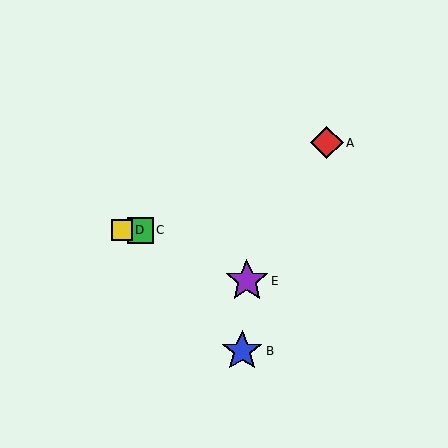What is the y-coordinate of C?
Object C is at y≈230.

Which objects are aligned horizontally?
Objects C, D are aligned horizontally.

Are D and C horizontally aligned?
Yes, both are at y≈230.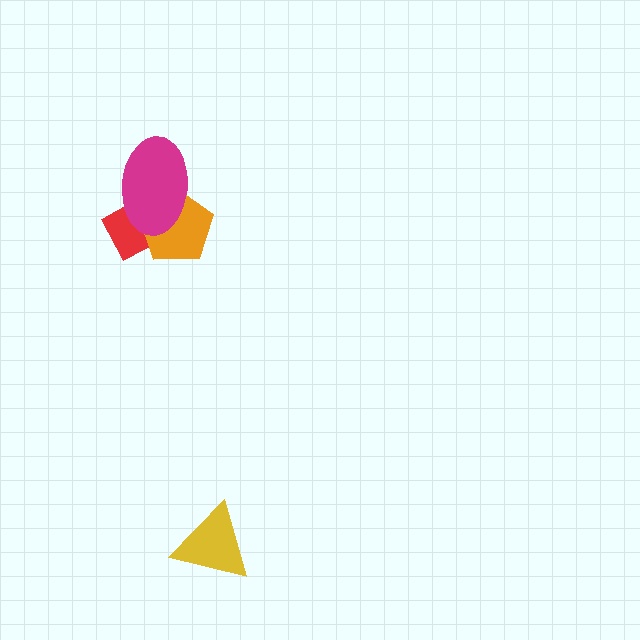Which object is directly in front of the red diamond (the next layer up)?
The orange pentagon is directly in front of the red diamond.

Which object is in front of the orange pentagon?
The magenta ellipse is in front of the orange pentagon.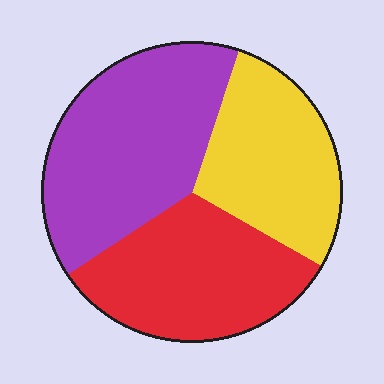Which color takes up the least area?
Yellow, at roughly 30%.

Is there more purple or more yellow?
Purple.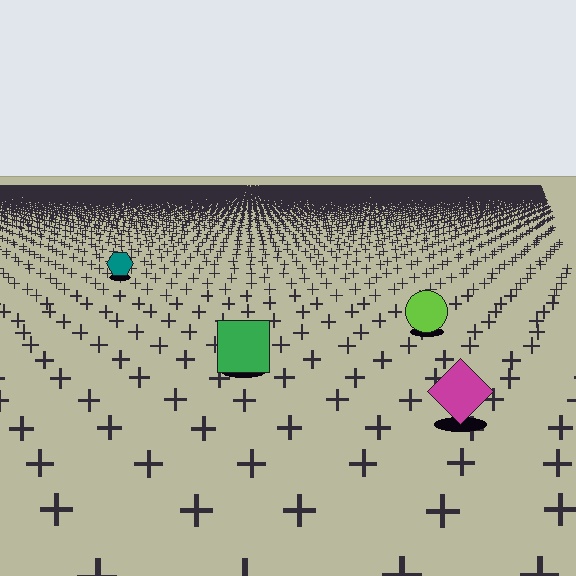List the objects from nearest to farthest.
From nearest to farthest: the magenta diamond, the green square, the lime circle, the teal hexagon.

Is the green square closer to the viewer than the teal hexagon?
Yes. The green square is closer — you can tell from the texture gradient: the ground texture is coarser near it.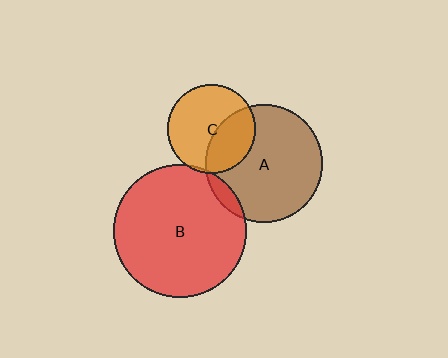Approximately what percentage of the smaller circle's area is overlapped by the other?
Approximately 35%.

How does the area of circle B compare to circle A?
Approximately 1.3 times.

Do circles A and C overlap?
Yes.